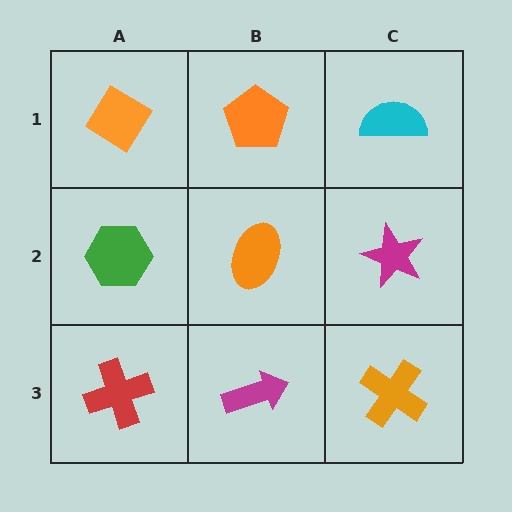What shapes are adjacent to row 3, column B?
An orange ellipse (row 2, column B), a red cross (row 3, column A), an orange cross (row 3, column C).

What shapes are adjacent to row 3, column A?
A green hexagon (row 2, column A), a magenta arrow (row 3, column B).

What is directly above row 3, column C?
A magenta star.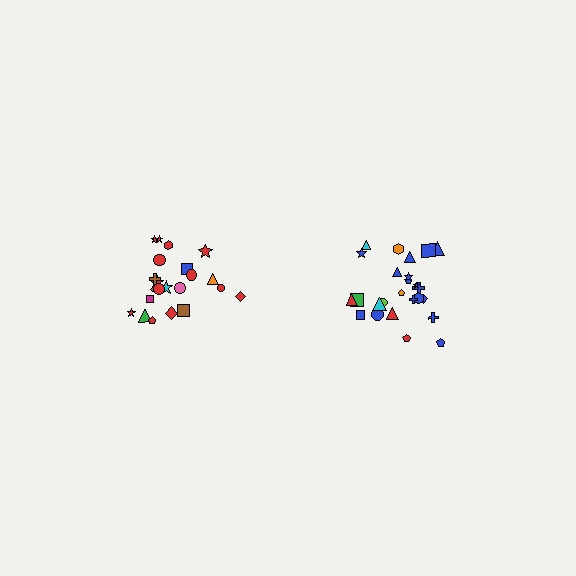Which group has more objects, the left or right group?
The right group.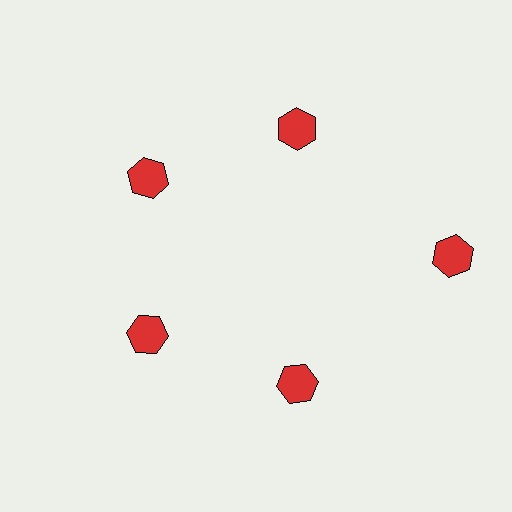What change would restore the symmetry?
The symmetry would be restored by moving it inward, back onto the ring so that all 5 hexagons sit at equal angles and equal distance from the center.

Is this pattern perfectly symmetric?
No. The 5 red hexagons are arranged in a ring, but one element near the 3 o'clock position is pushed outward from the center, breaking the 5-fold rotational symmetry.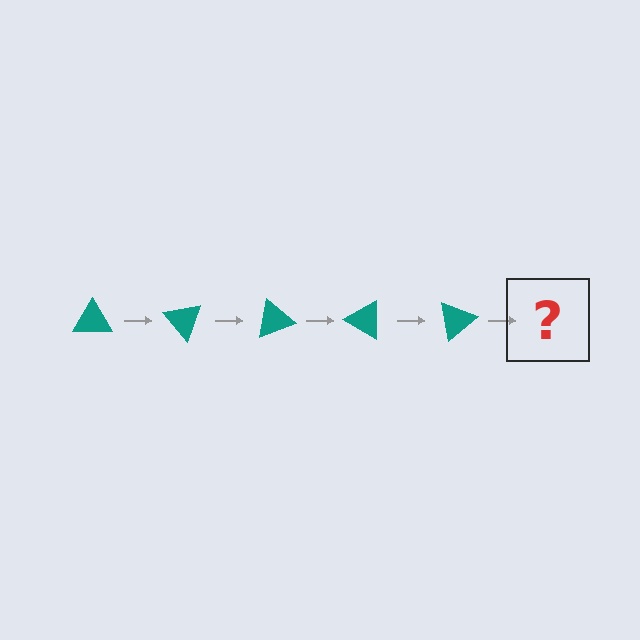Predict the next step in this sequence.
The next step is a teal triangle rotated 250 degrees.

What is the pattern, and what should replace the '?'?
The pattern is that the triangle rotates 50 degrees each step. The '?' should be a teal triangle rotated 250 degrees.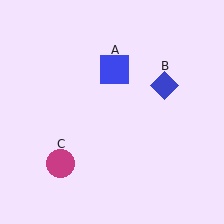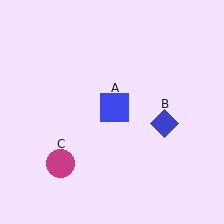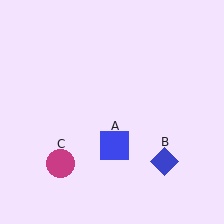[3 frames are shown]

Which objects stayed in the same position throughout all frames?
Magenta circle (object C) remained stationary.